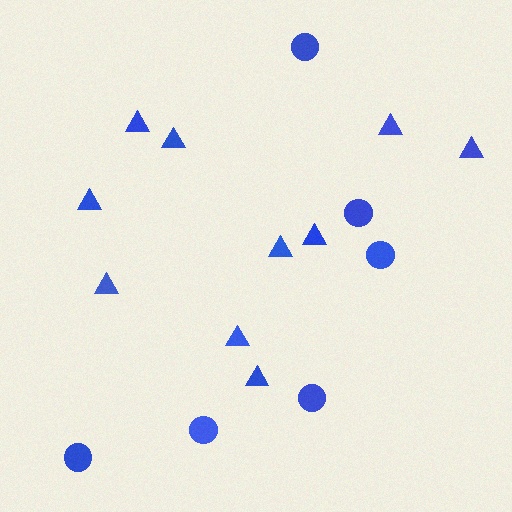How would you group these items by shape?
There are 2 groups: one group of triangles (10) and one group of circles (6).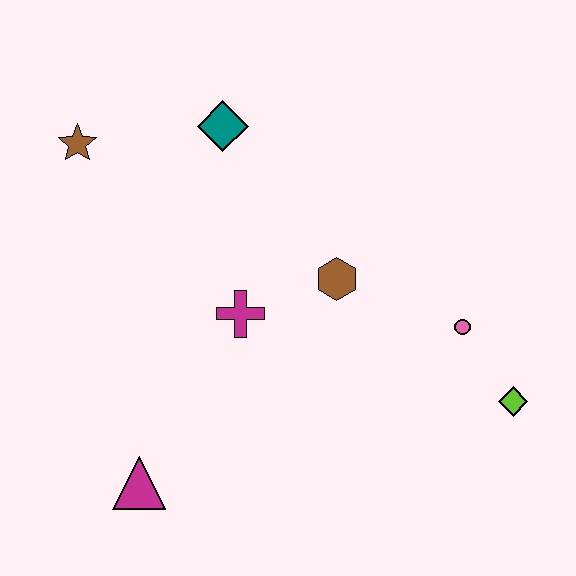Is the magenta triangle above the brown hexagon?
No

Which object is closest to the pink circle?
The lime diamond is closest to the pink circle.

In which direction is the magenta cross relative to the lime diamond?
The magenta cross is to the left of the lime diamond.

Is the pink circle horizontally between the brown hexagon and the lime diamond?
Yes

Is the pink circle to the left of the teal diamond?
No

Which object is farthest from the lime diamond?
The brown star is farthest from the lime diamond.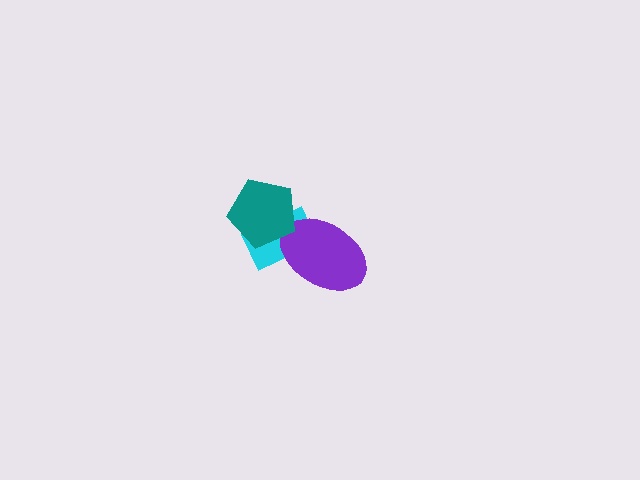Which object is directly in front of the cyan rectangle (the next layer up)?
The purple ellipse is directly in front of the cyan rectangle.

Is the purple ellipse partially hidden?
Yes, it is partially covered by another shape.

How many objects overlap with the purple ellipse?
2 objects overlap with the purple ellipse.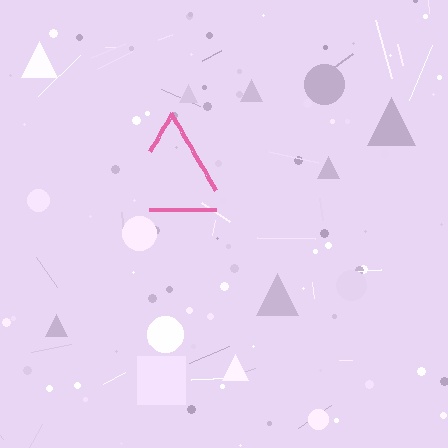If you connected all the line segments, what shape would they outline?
They would outline a triangle.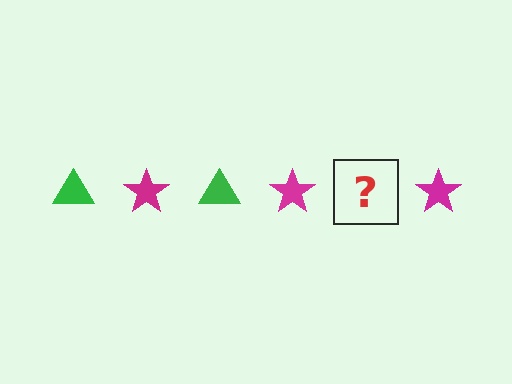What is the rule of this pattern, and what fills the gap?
The rule is that the pattern alternates between green triangle and magenta star. The gap should be filled with a green triangle.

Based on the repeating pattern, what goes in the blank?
The blank should be a green triangle.